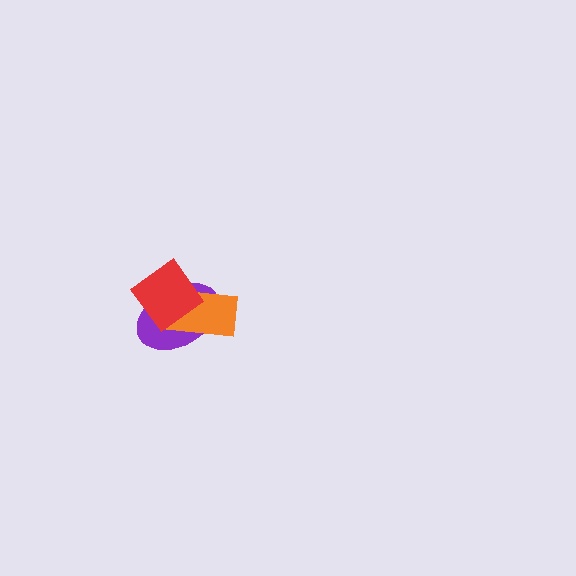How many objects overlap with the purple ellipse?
2 objects overlap with the purple ellipse.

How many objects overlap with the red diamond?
2 objects overlap with the red diamond.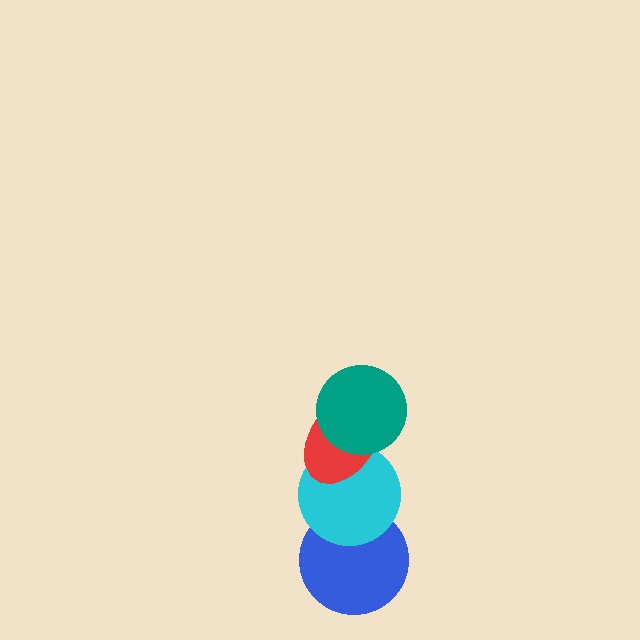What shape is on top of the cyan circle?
The red ellipse is on top of the cyan circle.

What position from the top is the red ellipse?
The red ellipse is 2nd from the top.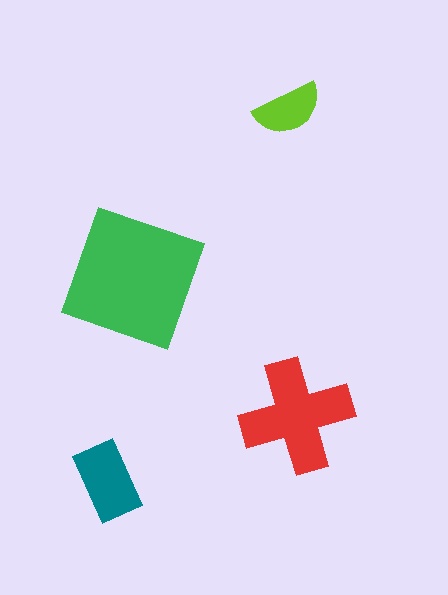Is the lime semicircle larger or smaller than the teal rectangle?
Smaller.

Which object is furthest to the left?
The teal rectangle is leftmost.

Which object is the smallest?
The lime semicircle.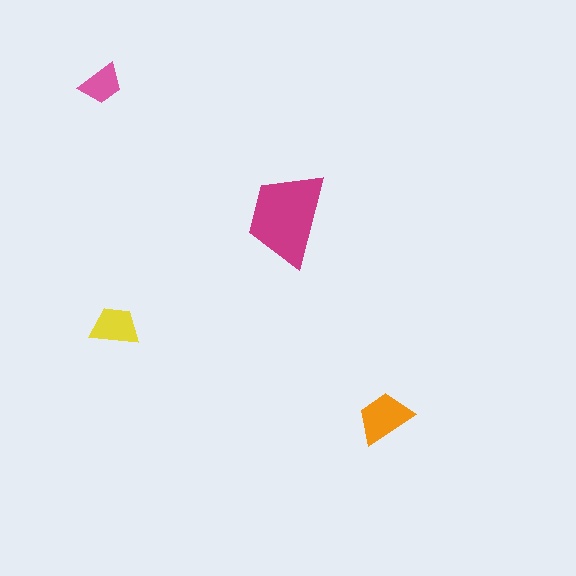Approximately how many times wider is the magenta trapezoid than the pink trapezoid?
About 2 times wider.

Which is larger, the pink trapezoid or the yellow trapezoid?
The yellow one.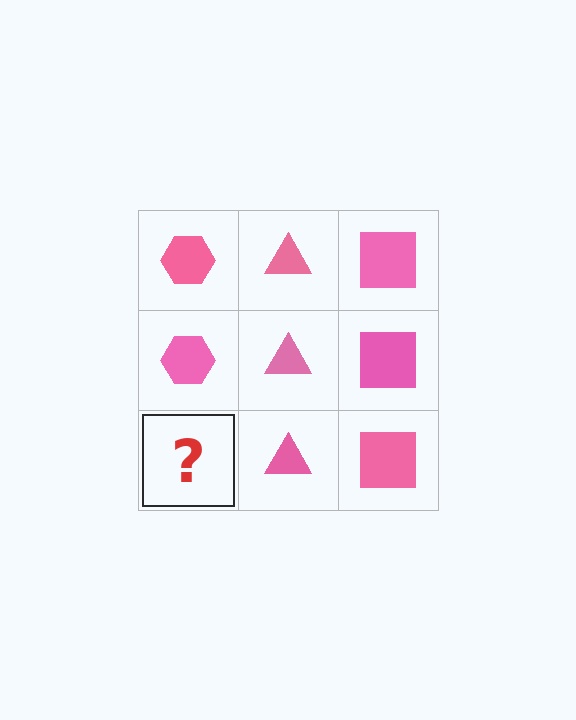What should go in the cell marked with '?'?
The missing cell should contain a pink hexagon.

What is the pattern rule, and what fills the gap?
The rule is that each column has a consistent shape. The gap should be filled with a pink hexagon.